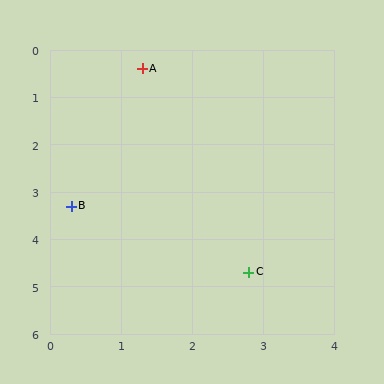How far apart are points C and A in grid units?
Points C and A are about 4.6 grid units apart.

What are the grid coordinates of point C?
Point C is at approximately (2.8, 4.7).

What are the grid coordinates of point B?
Point B is at approximately (0.3, 3.3).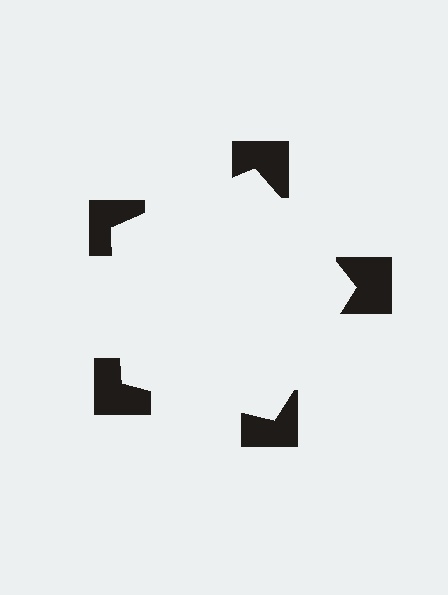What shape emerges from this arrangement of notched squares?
An illusory pentagon — its edges are inferred from the aligned wedge cuts in the notched squares, not physically drawn.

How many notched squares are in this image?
There are 5 — one at each vertex of the illusory pentagon.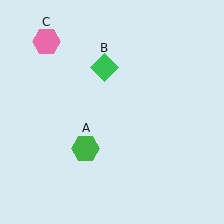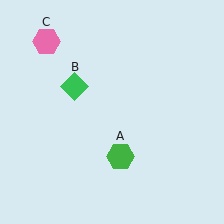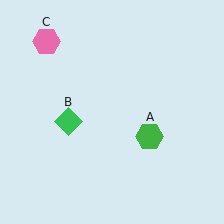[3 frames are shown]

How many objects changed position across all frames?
2 objects changed position: green hexagon (object A), green diamond (object B).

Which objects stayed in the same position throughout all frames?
Pink hexagon (object C) remained stationary.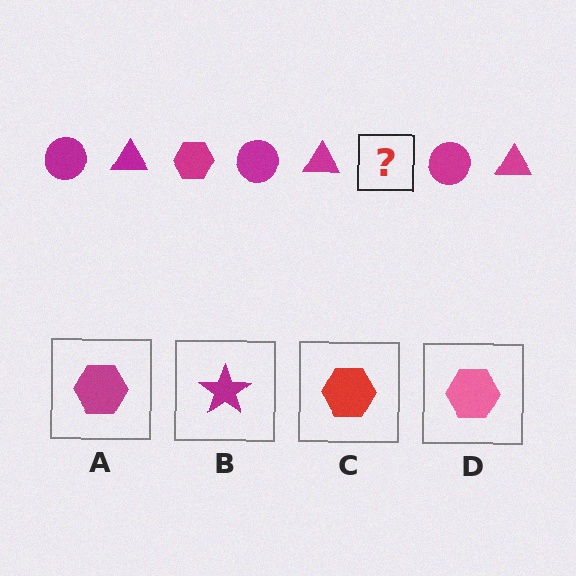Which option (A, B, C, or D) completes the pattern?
A.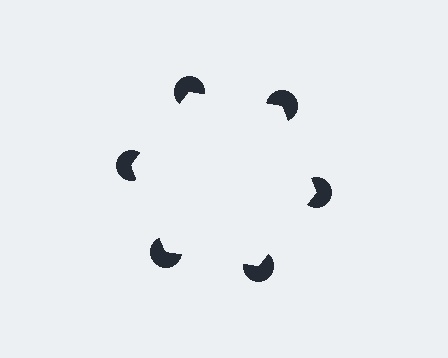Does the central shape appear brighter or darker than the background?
It typically appears slightly brighter than the background, even though no actual brightness change is drawn.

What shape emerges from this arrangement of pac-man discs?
An illusory hexagon — its edges are inferred from the aligned wedge cuts in the pac-man discs, not physically drawn.